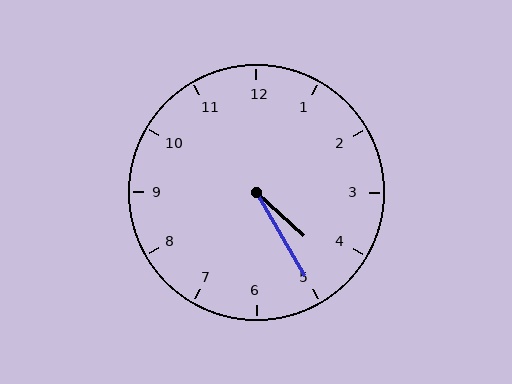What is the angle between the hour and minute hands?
Approximately 18 degrees.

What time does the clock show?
4:25.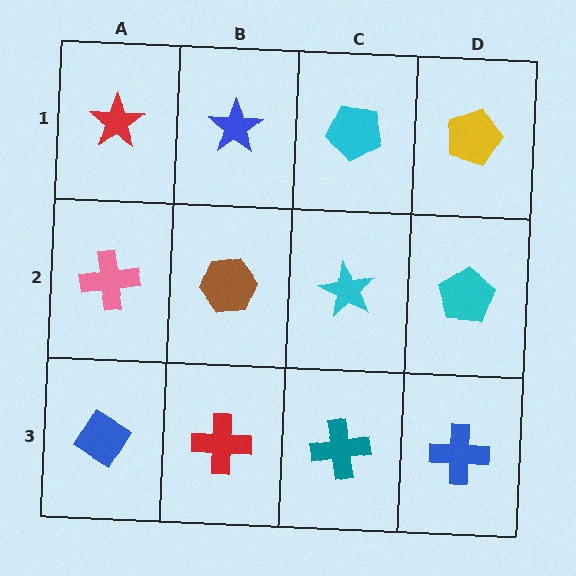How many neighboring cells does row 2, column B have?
4.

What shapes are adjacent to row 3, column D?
A cyan pentagon (row 2, column D), a teal cross (row 3, column C).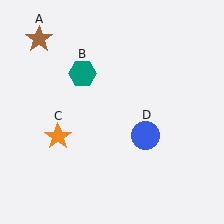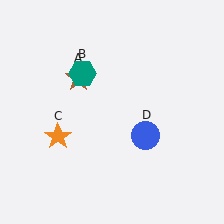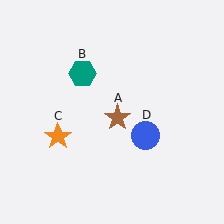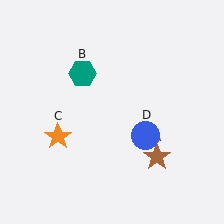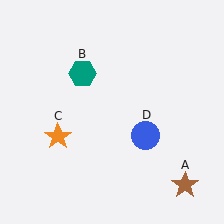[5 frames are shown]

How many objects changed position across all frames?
1 object changed position: brown star (object A).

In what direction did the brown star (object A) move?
The brown star (object A) moved down and to the right.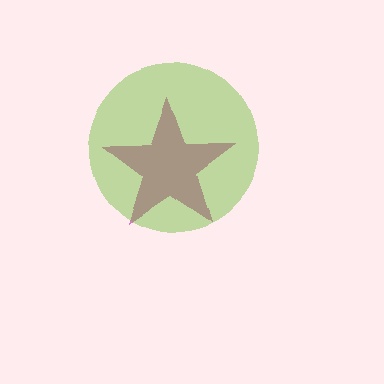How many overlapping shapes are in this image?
There are 2 overlapping shapes in the image.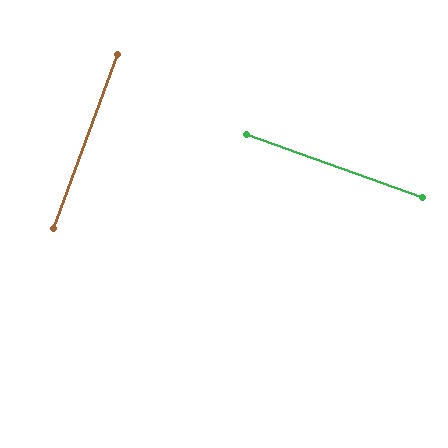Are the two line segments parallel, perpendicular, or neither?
Perpendicular — they meet at approximately 90°.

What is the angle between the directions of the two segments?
Approximately 90 degrees.